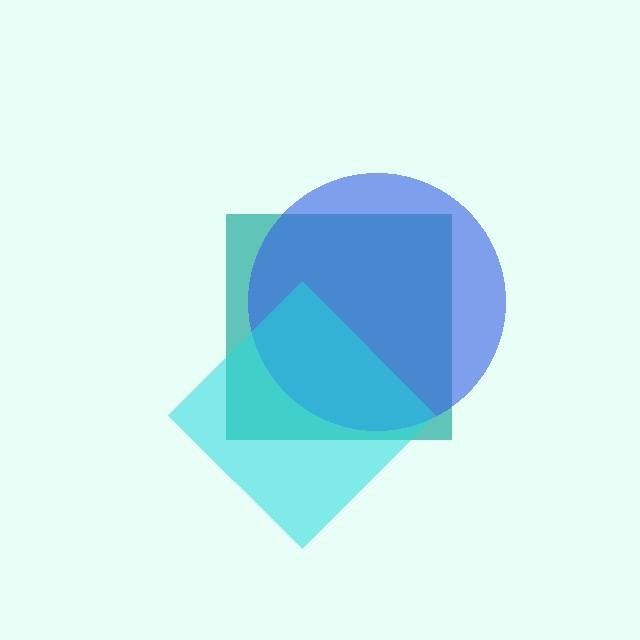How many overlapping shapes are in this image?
There are 3 overlapping shapes in the image.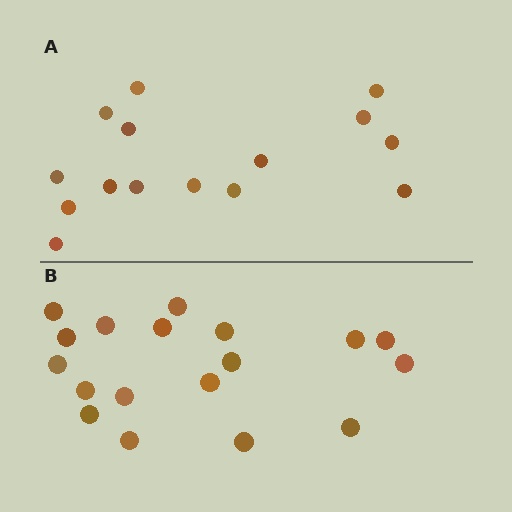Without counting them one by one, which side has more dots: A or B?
Region B (the bottom region) has more dots.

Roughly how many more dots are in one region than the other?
Region B has just a few more — roughly 2 or 3 more dots than region A.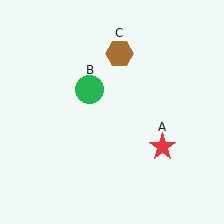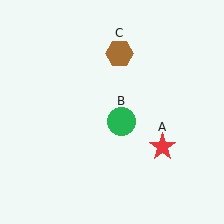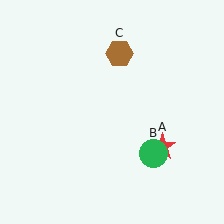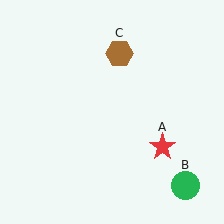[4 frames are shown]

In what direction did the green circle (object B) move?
The green circle (object B) moved down and to the right.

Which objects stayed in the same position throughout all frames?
Red star (object A) and brown hexagon (object C) remained stationary.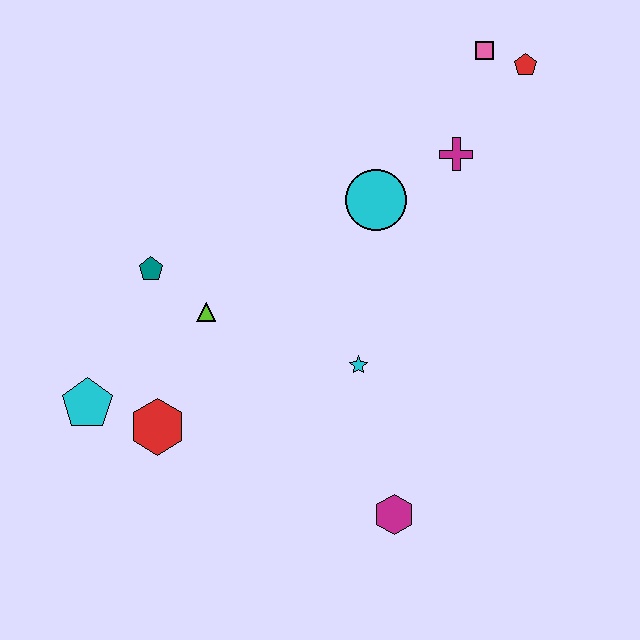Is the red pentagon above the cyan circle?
Yes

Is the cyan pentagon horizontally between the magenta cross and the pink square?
No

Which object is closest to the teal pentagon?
The lime triangle is closest to the teal pentagon.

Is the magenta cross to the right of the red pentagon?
No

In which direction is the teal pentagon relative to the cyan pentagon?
The teal pentagon is above the cyan pentagon.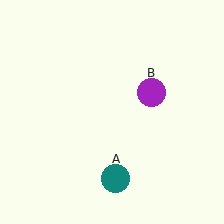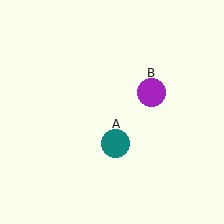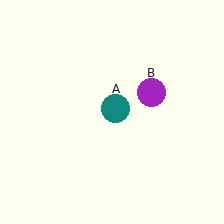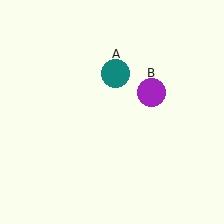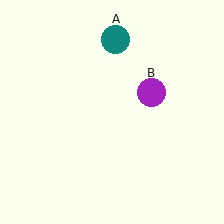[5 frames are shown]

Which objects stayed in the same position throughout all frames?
Purple circle (object B) remained stationary.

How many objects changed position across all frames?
1 object changed position: teal circle (object A).